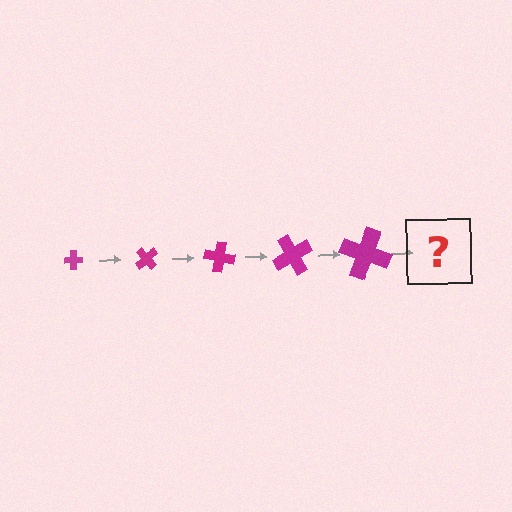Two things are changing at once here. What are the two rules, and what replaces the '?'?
The two rules are that the cross grows larger each step and it rotates 50 degrees each step. The '?' should be a cross, larger than the previous one and rotated 250 degrees from the start.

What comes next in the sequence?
The next element should be a cross, larger than the previous one and rotated 250 degrees from the start.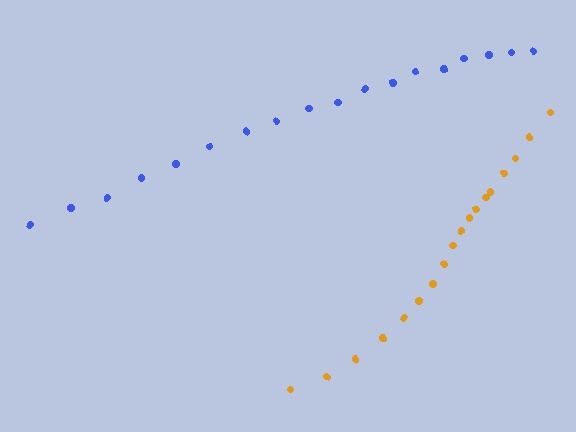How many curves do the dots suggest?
There are 2 distinct paths.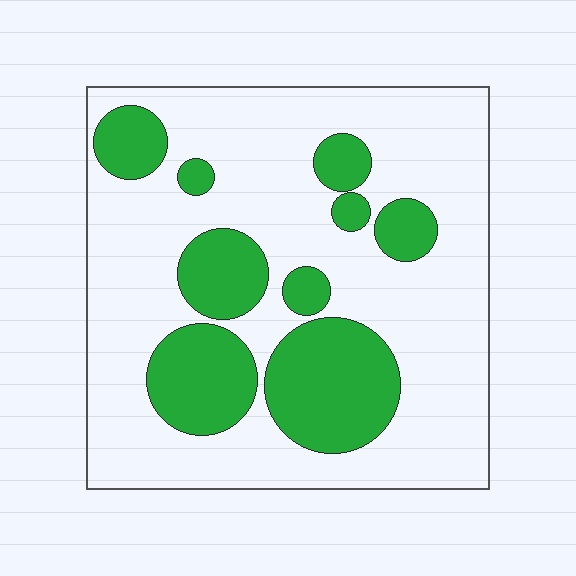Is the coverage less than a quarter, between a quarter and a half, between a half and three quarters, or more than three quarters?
Between a quarter and a half.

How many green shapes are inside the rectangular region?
9.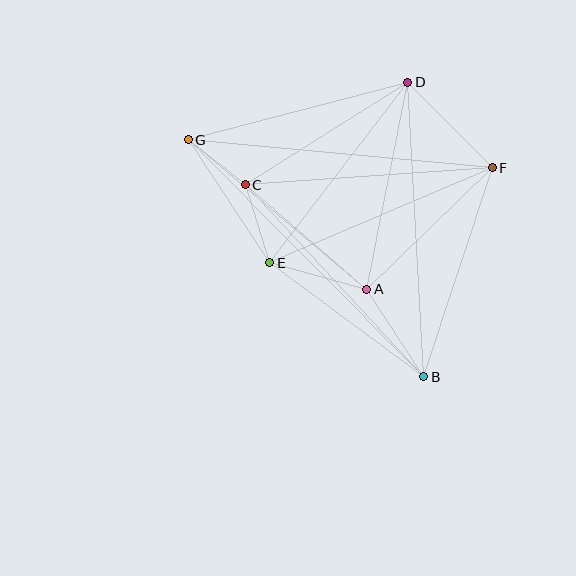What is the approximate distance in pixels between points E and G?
The distance between E and G is approximately 147 pixels.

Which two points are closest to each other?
Points C and G are closest to each other.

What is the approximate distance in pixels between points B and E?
The distance between B and E is approximately 191 pixels.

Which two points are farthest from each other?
Points B and G are farthest from each other.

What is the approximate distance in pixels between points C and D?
The distance between C and D is approximately 192 pixels.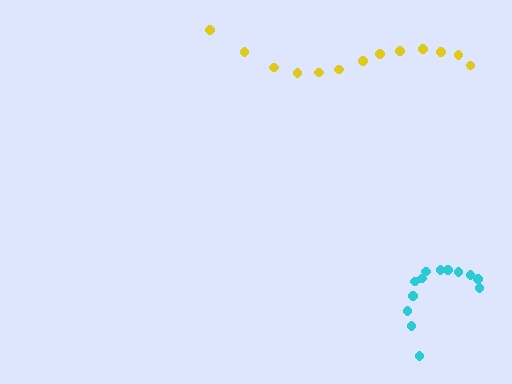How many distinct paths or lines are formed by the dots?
There are 2 distinct paths.